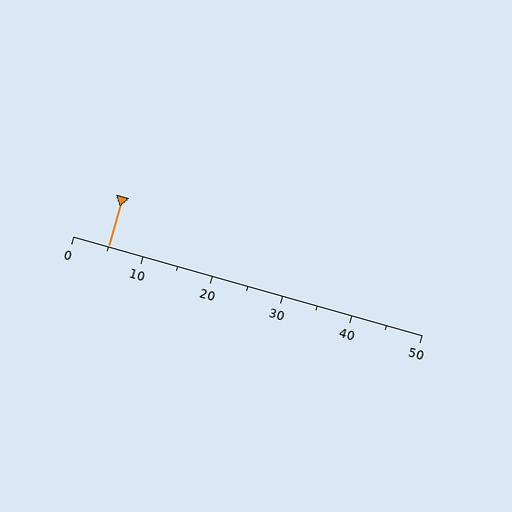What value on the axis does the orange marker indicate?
The marker indicates approximately 5.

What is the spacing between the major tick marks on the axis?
The major ticks are spaced 10 apart.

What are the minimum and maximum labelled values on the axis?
The axis runs from 0 to 50.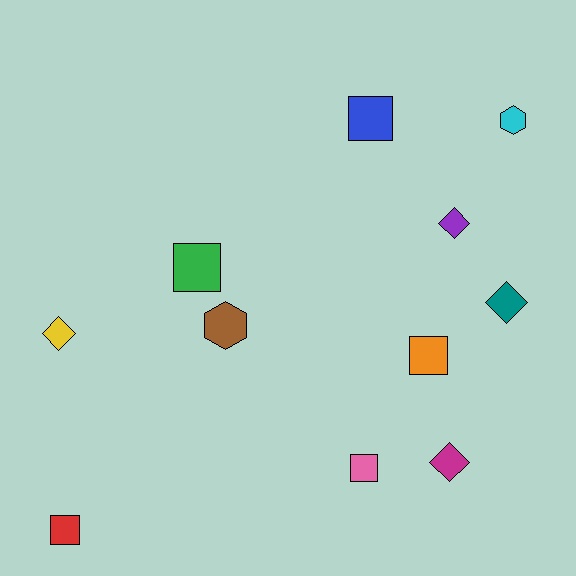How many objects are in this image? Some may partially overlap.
There are 11 objects.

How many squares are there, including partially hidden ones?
There are 5 squares.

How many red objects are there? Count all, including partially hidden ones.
There is 1 red object.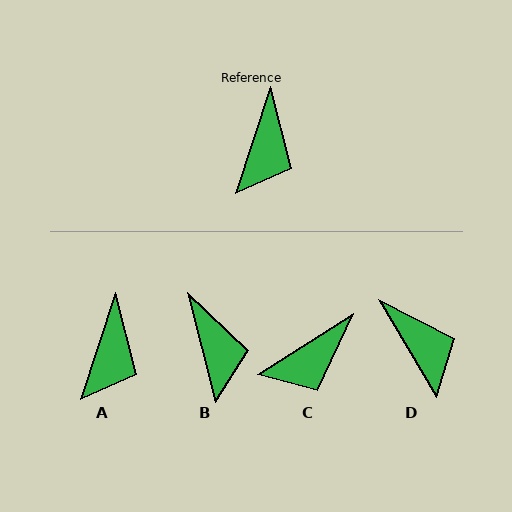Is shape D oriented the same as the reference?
No, it is off by about 49 degrees.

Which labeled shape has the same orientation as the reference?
A.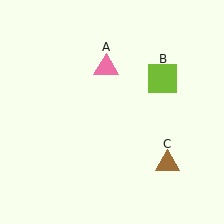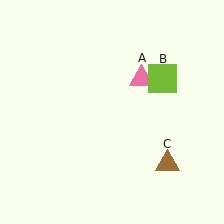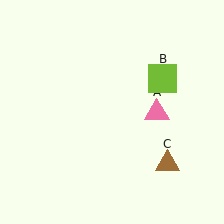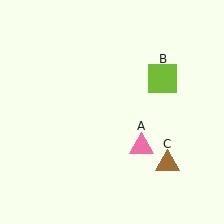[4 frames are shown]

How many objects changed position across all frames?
1 object changed position: pink triangle (object A).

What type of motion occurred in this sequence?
The pink triangle (object A) rotated clockwise around the center of the scene.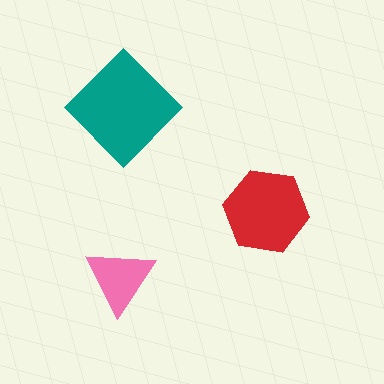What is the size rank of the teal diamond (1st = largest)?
1st.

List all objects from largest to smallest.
The teal diamond, the red hexagon, the pink triangle.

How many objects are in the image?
There are 3 objects in the image.